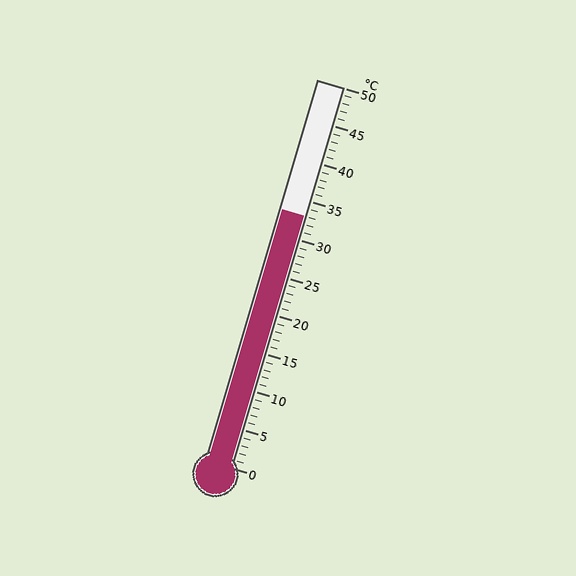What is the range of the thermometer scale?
The thermometer scale ranges from 0°C to 50°C.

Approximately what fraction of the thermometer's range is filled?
The thermometer is filled to approximately 65% of its range.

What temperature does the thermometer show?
The thermometer shows approximately 33°C.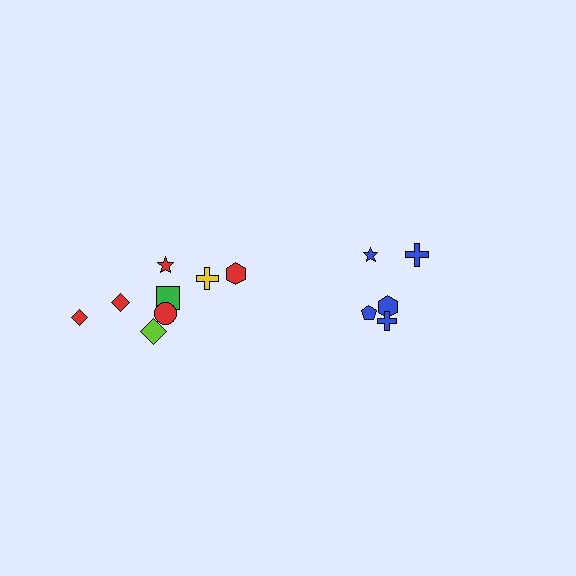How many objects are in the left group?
There are 8 objects.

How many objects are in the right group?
There are 5 objects.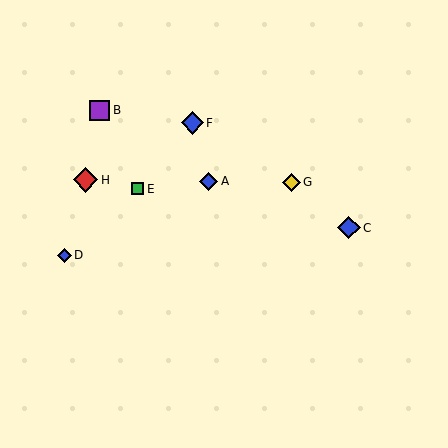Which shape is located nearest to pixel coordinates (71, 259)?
The blue diamond (labeled D) at (65, 255) is nearest to that location.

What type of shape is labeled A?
Shape A is a blue diamond.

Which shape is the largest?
The red diamond (labeled H) is the largest.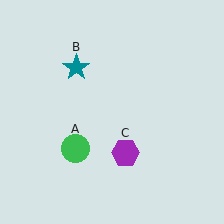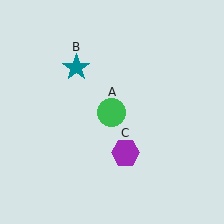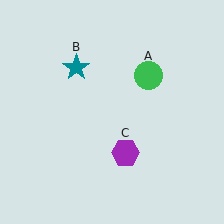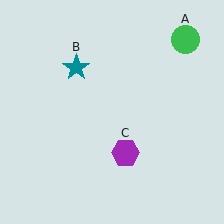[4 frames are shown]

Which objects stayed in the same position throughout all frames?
Teal star (object B) and purple hexagon (object C) remained stationary.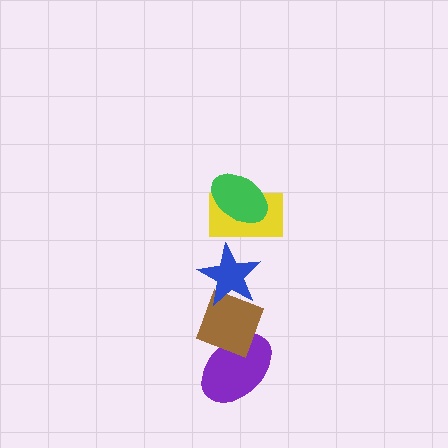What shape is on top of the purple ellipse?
The brown diamond is on top of the purple ellipse.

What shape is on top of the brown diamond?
The blue star is on top of the brown diamond.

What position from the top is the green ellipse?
The green ellipse is 1st from the top.